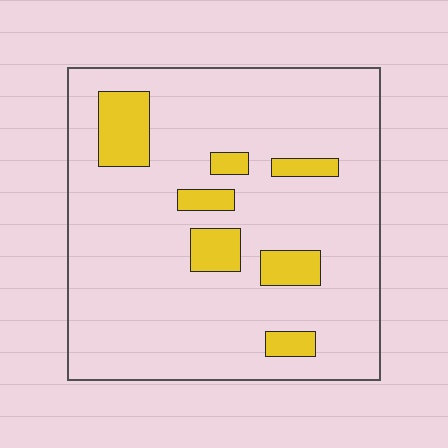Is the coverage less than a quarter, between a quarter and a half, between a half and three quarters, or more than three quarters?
Less than a quarter.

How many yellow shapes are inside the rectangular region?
7.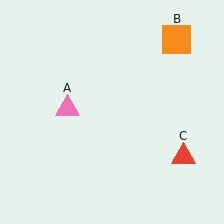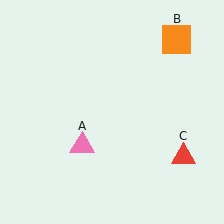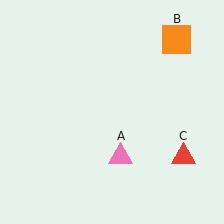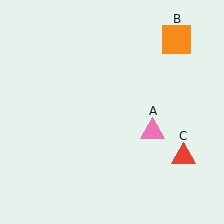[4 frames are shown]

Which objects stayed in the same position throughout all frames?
Orange square (object B) and red triangle (object C) remained stationary.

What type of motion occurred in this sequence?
The pink triangle (object A) rotated counterclockwise around the center of the scene.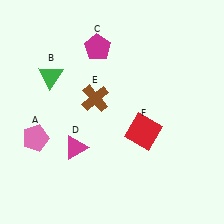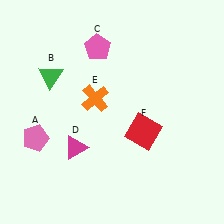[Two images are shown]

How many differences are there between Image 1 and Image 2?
There are 2 differences between the two images.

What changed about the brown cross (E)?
In Image 1, E is brown. In Image 2, it changed to orange.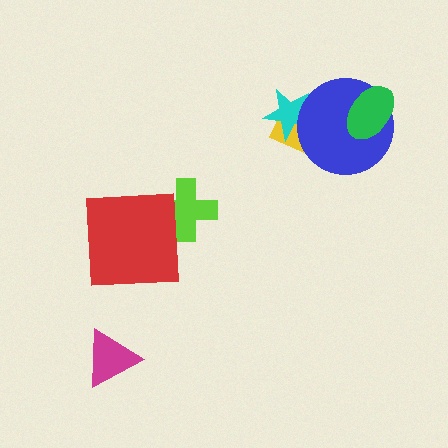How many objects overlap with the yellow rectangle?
2 objects overlap with the yellow rectangle.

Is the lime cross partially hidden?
Yes, it is partially covered by another shape.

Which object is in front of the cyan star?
The blue circle is in front of the cyan star.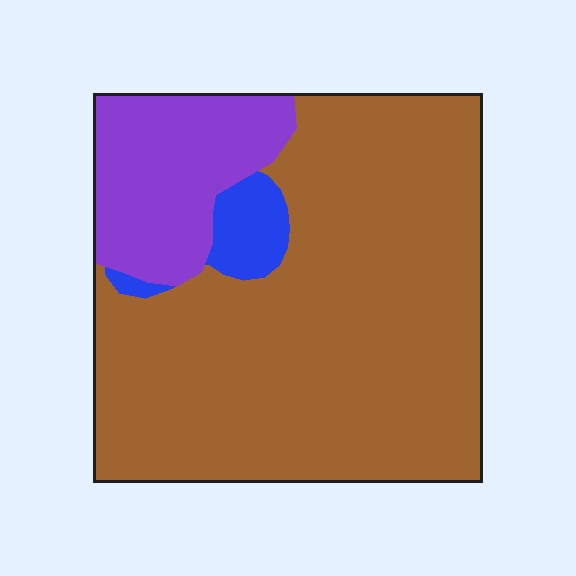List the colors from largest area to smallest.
From largest to smallest: brown, purple, blue.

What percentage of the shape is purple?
Purple takes up between a sixth and a third of the shape.